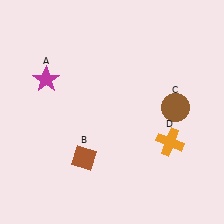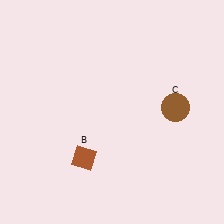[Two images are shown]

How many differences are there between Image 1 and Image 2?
There are 2 differences between the two images.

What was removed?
The orange cross (D), the magenta star (A) were removed in Image 2.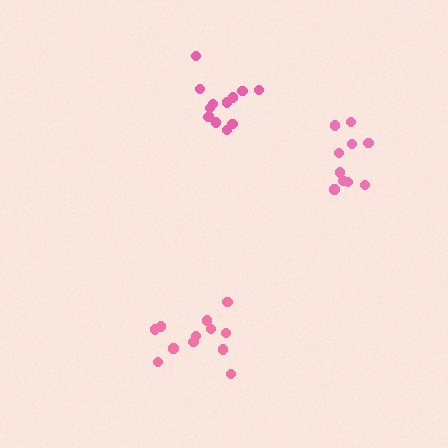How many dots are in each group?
Group 1: 10 dots, Group 2: 13 dots, Group 3: 12 dots (35 total).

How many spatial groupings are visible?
There are 3 spatial groupings.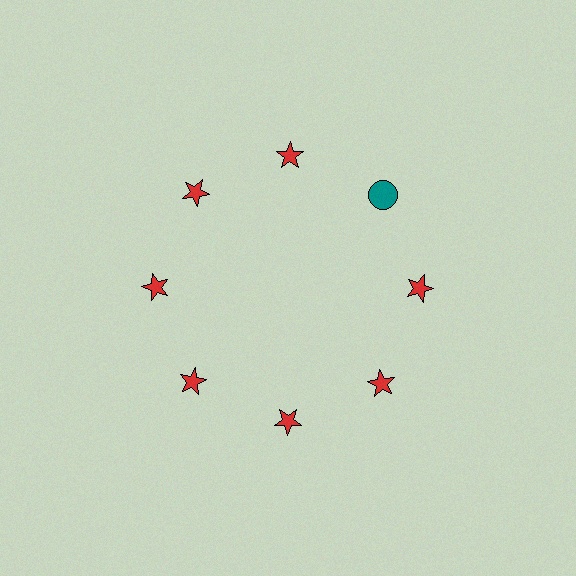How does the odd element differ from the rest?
It differs in both color (teal instead of red) and shape (circle instead of star).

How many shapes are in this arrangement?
There are 8 shapes arranged in a ring pattern.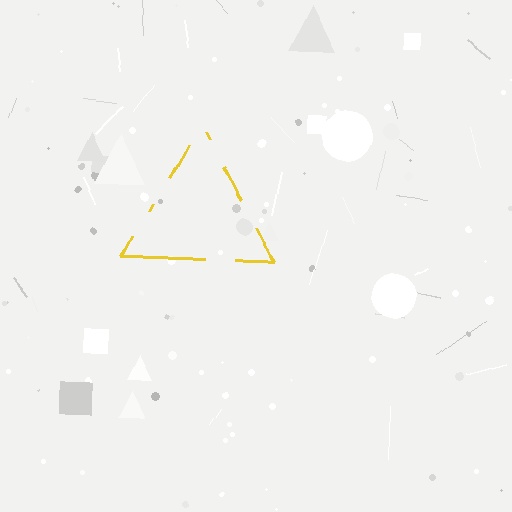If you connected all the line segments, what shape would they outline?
They would outline a triangle.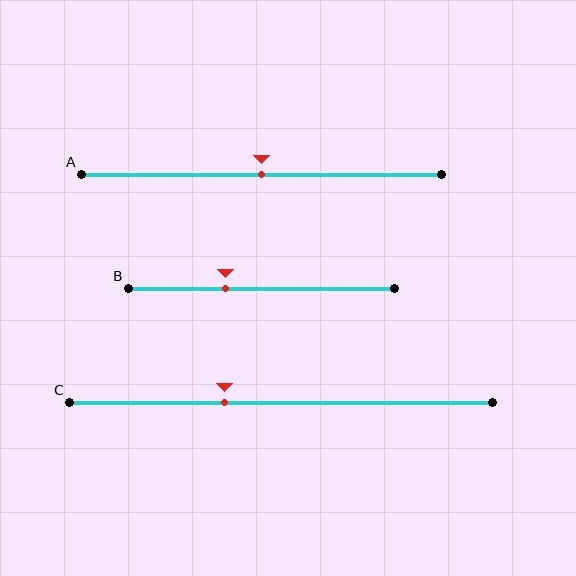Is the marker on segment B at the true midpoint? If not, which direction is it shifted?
No, the marker on segment B is shifted to the left by about 13% of the segment length.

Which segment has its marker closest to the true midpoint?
Segment A has its marker closest to the true midpoint.